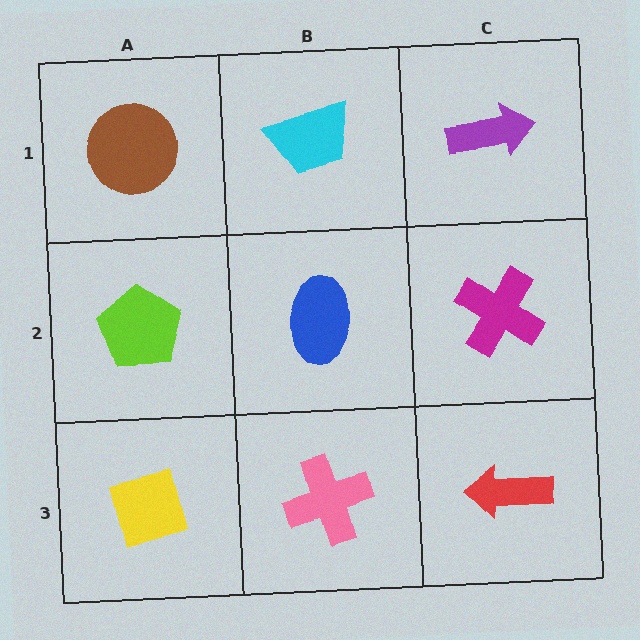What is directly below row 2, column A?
A yellow square.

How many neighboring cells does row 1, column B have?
3.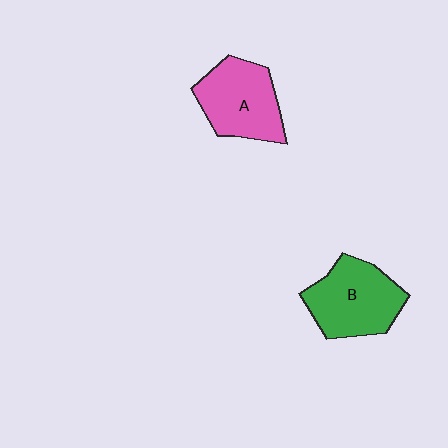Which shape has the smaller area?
Shape A (pink).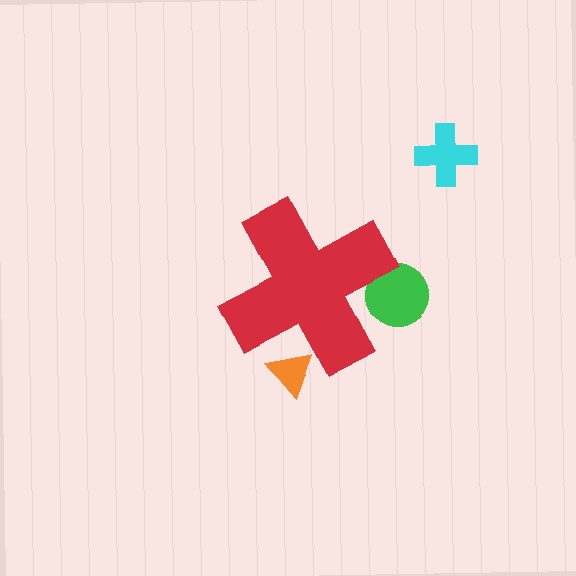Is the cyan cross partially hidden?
No, the cyan cross is fully visible.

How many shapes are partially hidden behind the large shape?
2 shapes are partially hidden.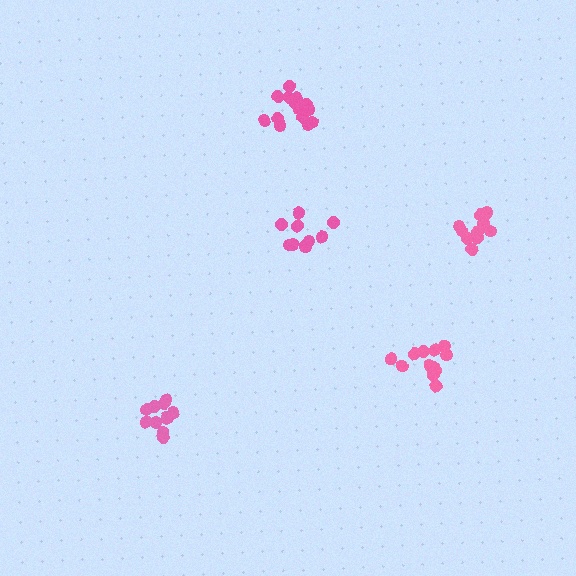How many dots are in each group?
Group 1: 13 dots, Group 2: 11 dots, Group 3: 11 dots, Group 4: 15 dots, Group 5: 11 dots (61 total).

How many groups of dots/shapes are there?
There are 5 groups.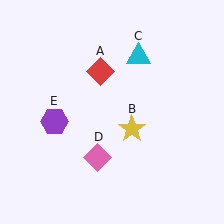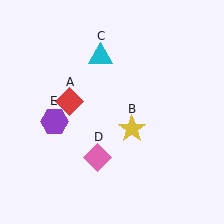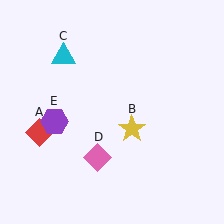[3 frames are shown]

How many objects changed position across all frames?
2 objects changed position: red diamond (object A), cyan triangle (object C).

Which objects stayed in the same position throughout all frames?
Yellow star (object B) and pink diamond (object D) and purple hexagon (object E) remained stationary.